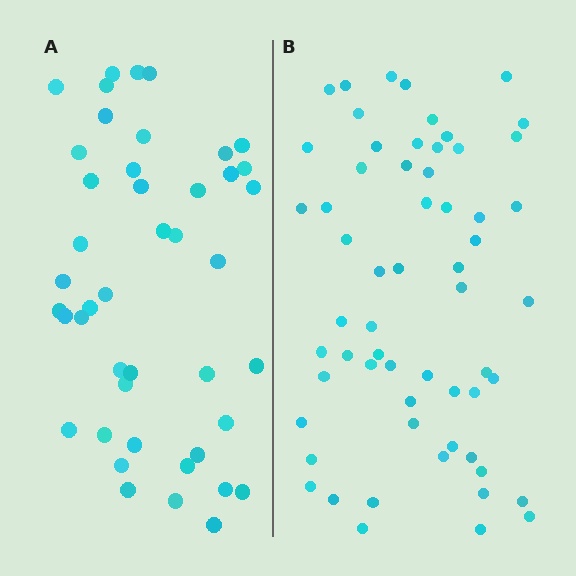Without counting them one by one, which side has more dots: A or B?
Region B (the right region) has more dots.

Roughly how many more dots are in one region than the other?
Region B has approximately 15 more dots than region A.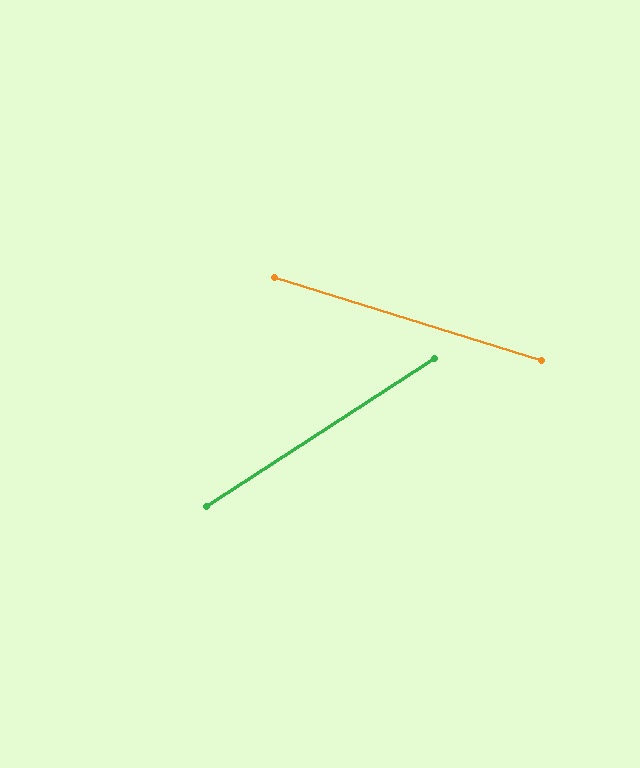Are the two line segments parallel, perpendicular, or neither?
Neither parallel nor perpendicular — they differ by about 50°.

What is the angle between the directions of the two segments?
Approximately 50 degrees.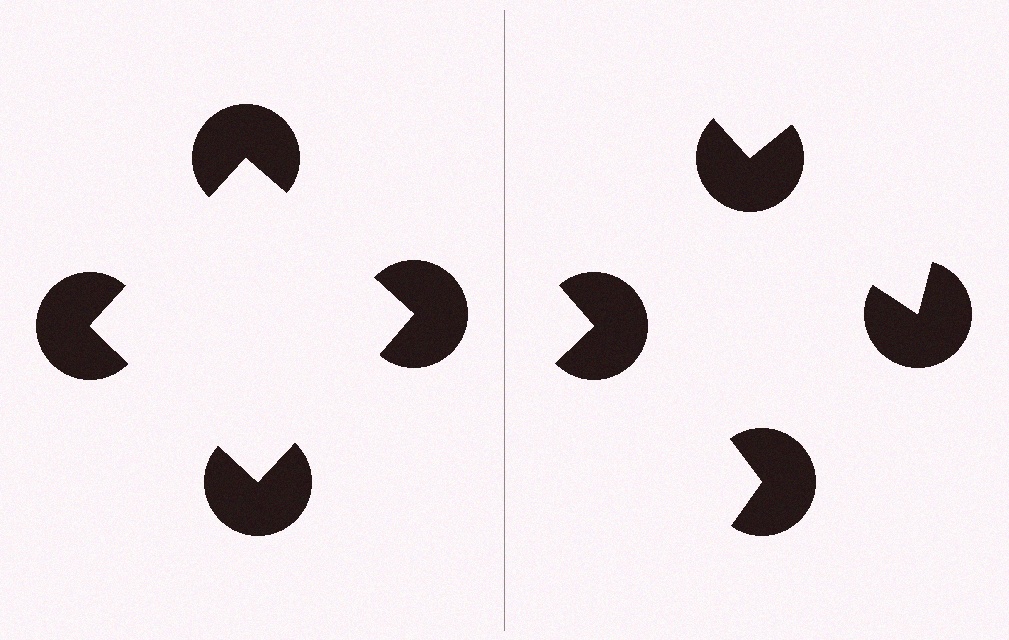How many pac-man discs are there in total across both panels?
8 — 4 on each side.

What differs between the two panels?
The pac-man discs are positioned identically on both sides; only the wedge orientations differ. On the left they align to a square; on the right they are misaligned.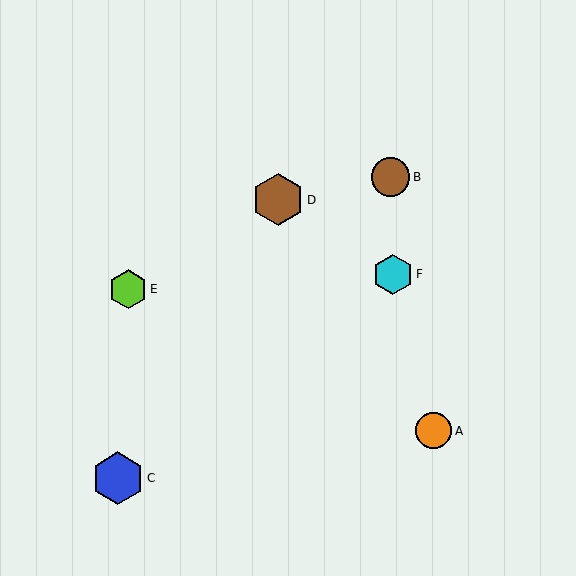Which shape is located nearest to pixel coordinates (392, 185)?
The brown circle (labeled B) at (390, 177) is nearest to that location.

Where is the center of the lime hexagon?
The center of the lime hexagon is at (128, 289).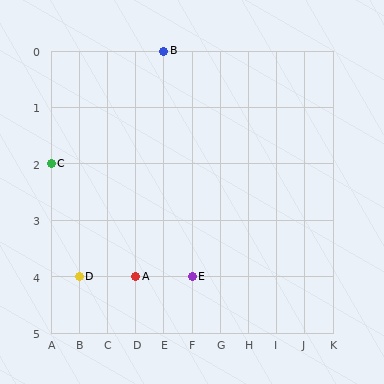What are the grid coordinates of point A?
Point A is at grid coordinates (D, 4).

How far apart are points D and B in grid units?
Points D and B are 3 columns and 4 rows apart (about 5.0 grid units diagonally).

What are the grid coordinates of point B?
Point B is at grid coordinates (E, 0).